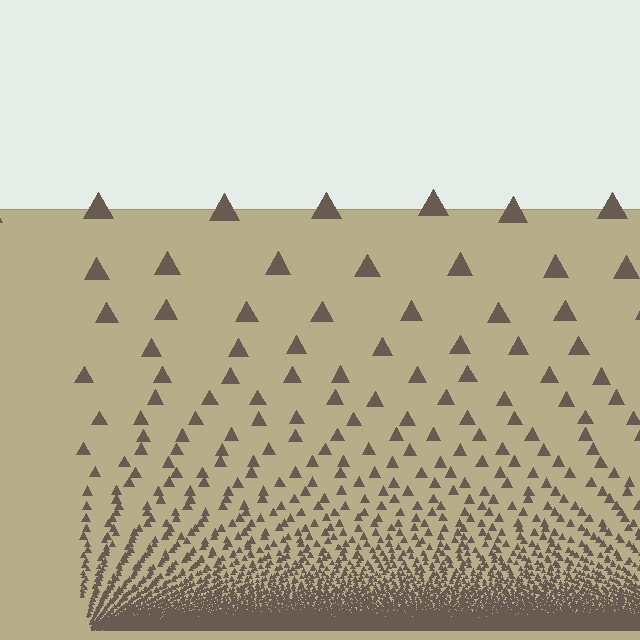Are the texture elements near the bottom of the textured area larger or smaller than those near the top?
Smaller. The gradient is inverted — elements near the bottom are smaller and denser.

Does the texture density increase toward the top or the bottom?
Density increases toward the bottom.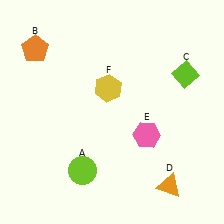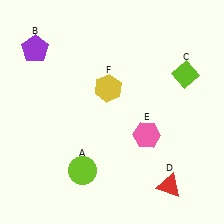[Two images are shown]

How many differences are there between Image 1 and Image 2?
There are 2 differences between the two images.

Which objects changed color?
B changed from orange to purple. D changed from orange to red.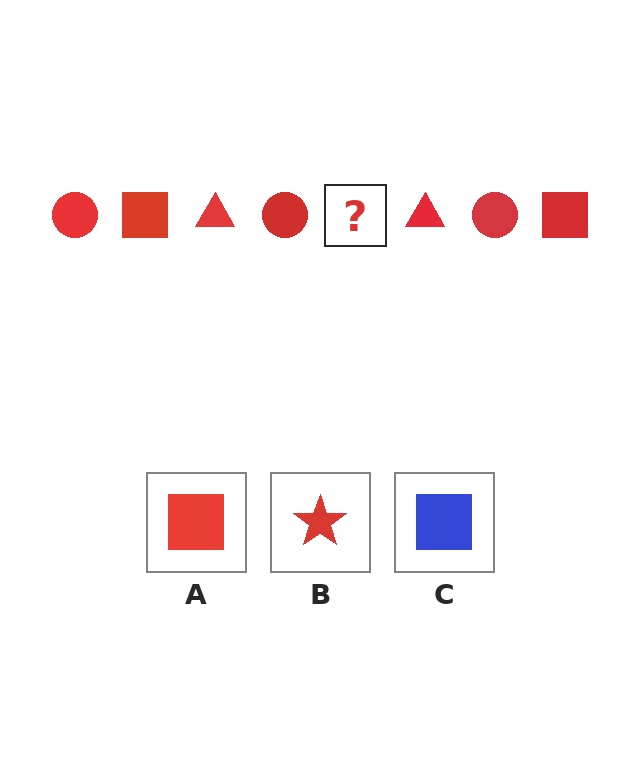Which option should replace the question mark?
Option A.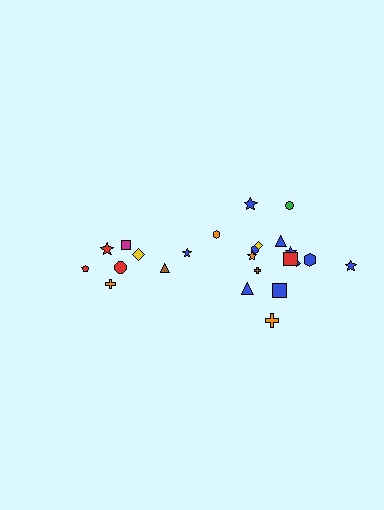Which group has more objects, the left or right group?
The right group.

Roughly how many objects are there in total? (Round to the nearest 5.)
Roughly 25 objects in total.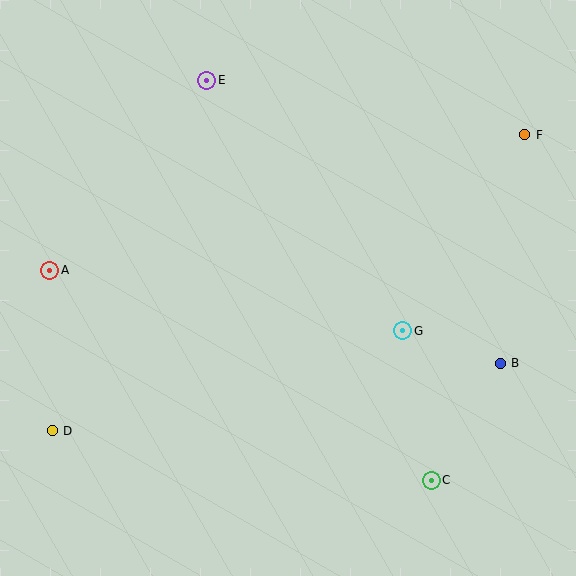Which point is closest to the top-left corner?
Point E is closest to the top-left corner.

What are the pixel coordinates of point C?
Point C is at (431, 480).